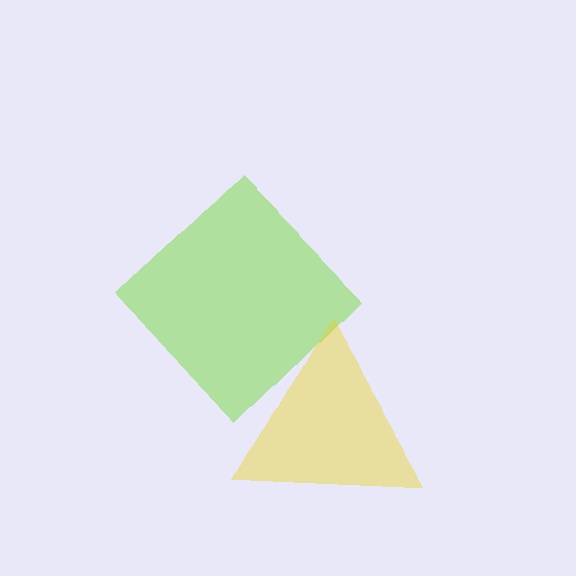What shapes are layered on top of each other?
The layered shapes are: a lime diamond, a yellow triangle.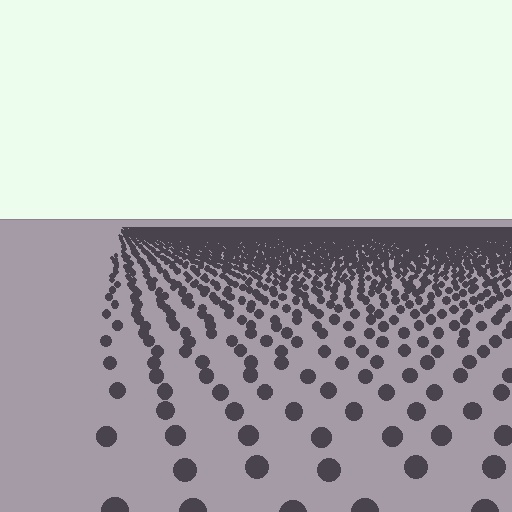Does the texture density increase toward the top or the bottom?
Density increases toward the top.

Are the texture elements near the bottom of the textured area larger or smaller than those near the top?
Larger. Near the bottom, elements are closer to the viewer and appear at a bigger on-screen size.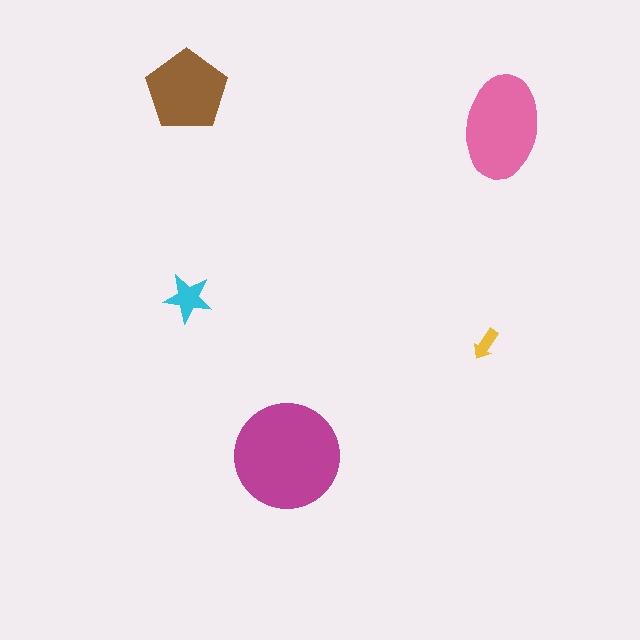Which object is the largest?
The magenta circle.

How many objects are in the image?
There are 5 objects in the image.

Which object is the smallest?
The yellow arrow.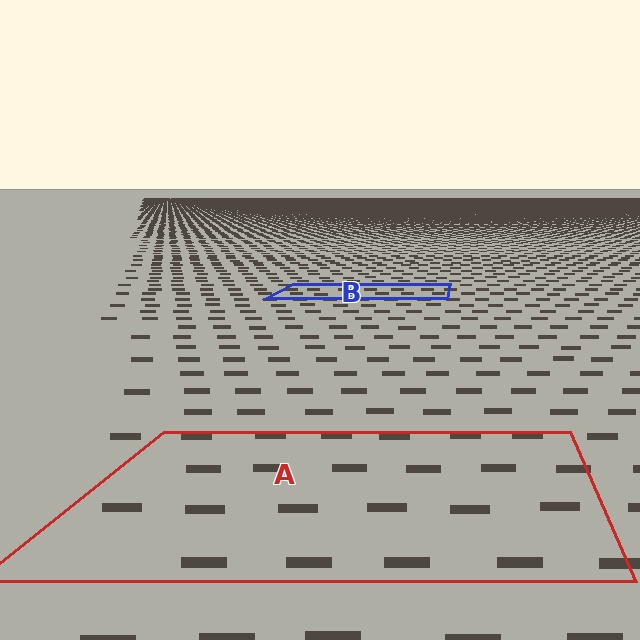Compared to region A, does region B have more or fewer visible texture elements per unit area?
Region B has more texture elements per unit area — they are packed more densely because it is farther away.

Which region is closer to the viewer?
Region A is closer. The texture elements there are larger and more spread out.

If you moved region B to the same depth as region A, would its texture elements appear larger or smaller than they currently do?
They would appear larger. At a closer depth, the same texture elements are projected at a bigger on-screen size.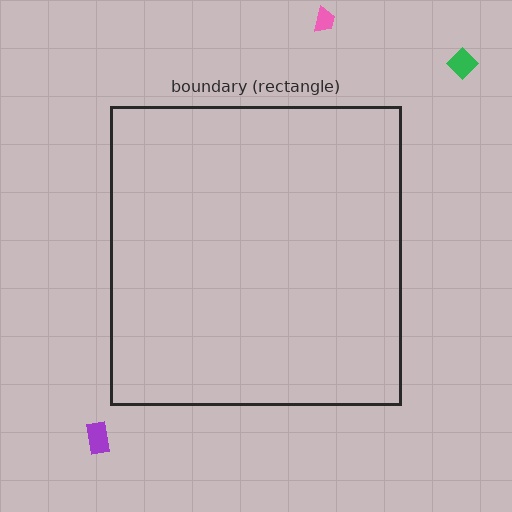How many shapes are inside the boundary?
0 inside, 3 outside.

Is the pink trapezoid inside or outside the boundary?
Outside.